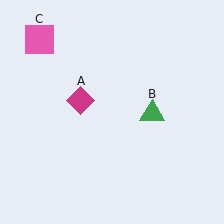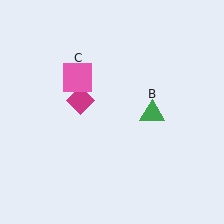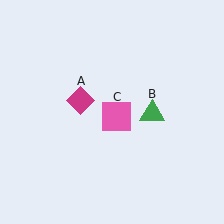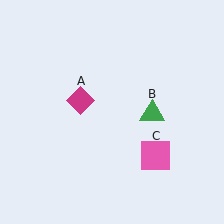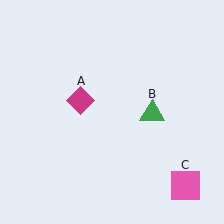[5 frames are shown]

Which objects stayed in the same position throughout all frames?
Magenta diamond (object A) and green triangle (object B) remained stationary.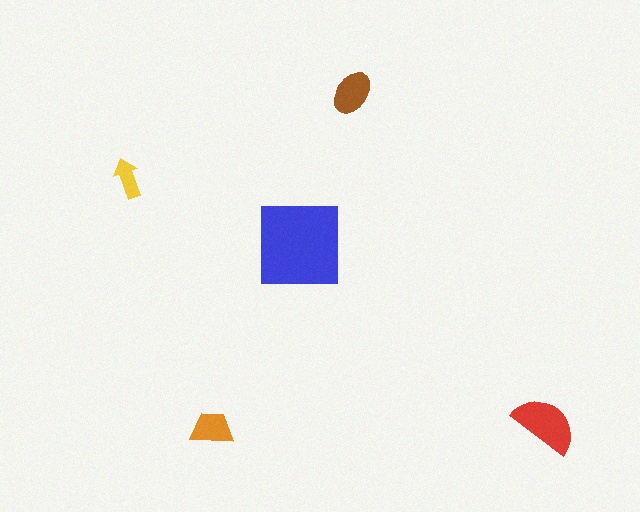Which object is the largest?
The blue square.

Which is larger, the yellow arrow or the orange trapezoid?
The orange trapezoid.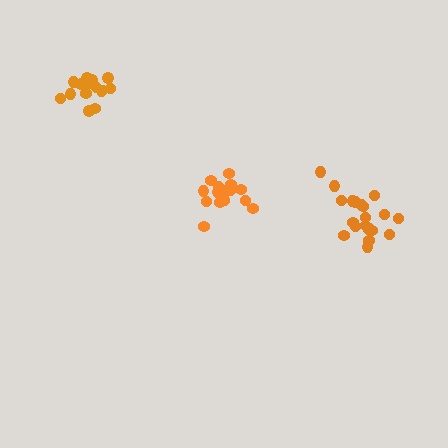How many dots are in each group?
Group 1: 21 dots, Group 2: 16 dots, Group 3: 15 dots (52 total).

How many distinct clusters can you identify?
There are 3 distinct clusters.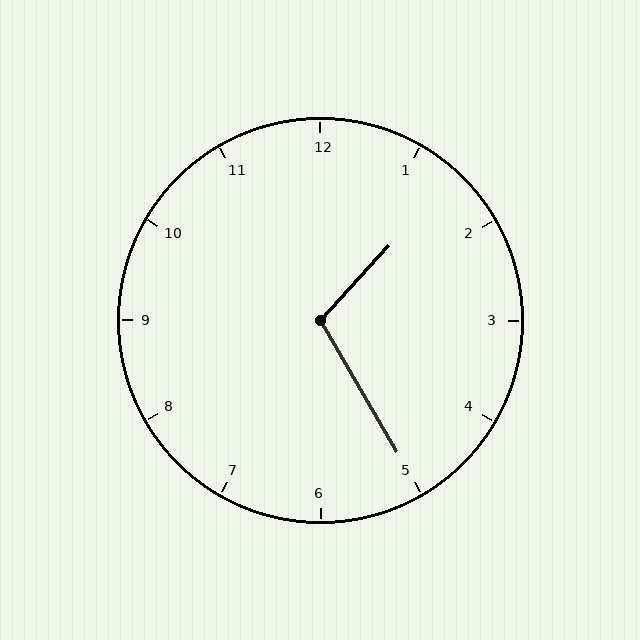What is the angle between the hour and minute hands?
Approximately 108 degrees.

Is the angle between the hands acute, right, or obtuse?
It is obtuse.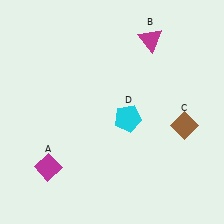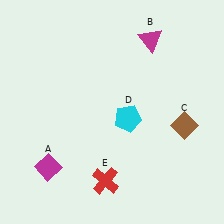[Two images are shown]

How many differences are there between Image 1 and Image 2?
There is 1 difference between the two images.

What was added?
A red cross (E) was added in Image 2.